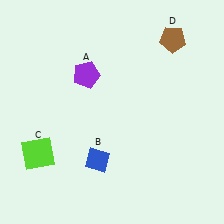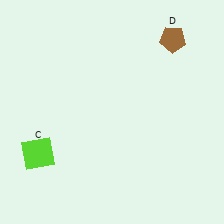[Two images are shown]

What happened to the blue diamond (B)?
The blue diamond (B) was removed in Image 2. It was in the bottom-left area of Image 1.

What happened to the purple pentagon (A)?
The purple pentagon (A) was removed in Image 2. It was in the top-left area of Image 1.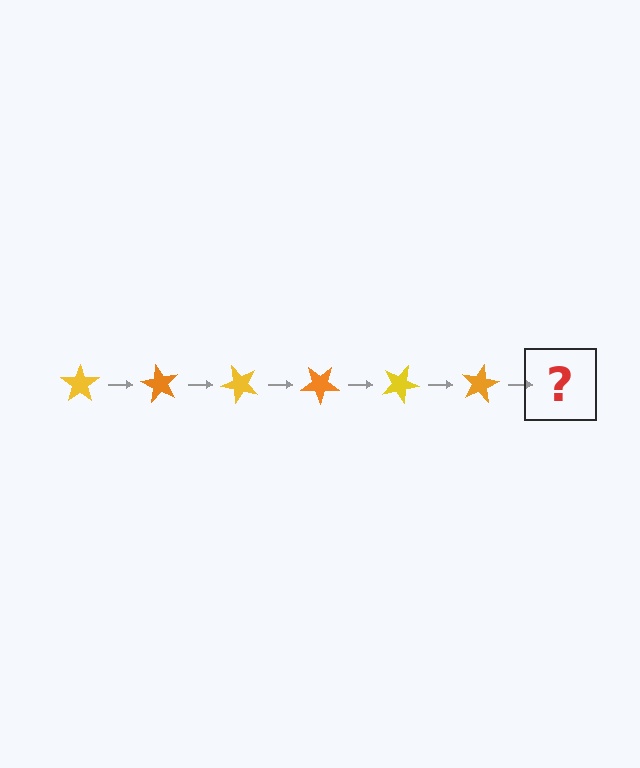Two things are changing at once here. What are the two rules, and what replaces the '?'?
The two rules are that it rotates 60 degrees each step and the color cycles through yellow and orange. The '?' should be a yellow star, rotated 360 degrees from the start.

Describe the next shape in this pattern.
It should be a yellow star, rotated 360 degrees from the start.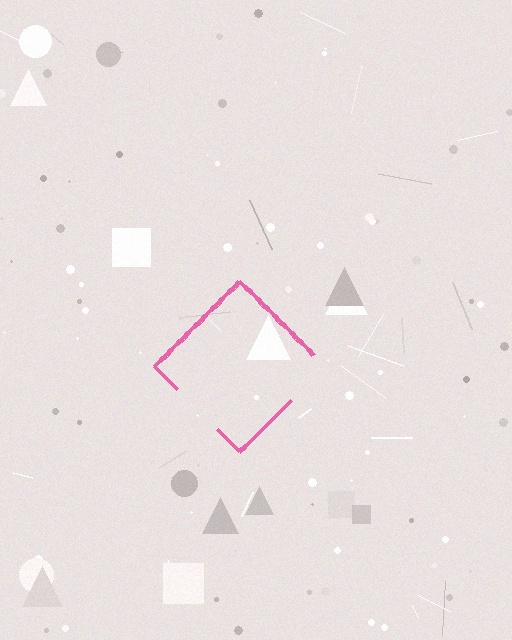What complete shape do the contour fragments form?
The contour fragments form a diamond.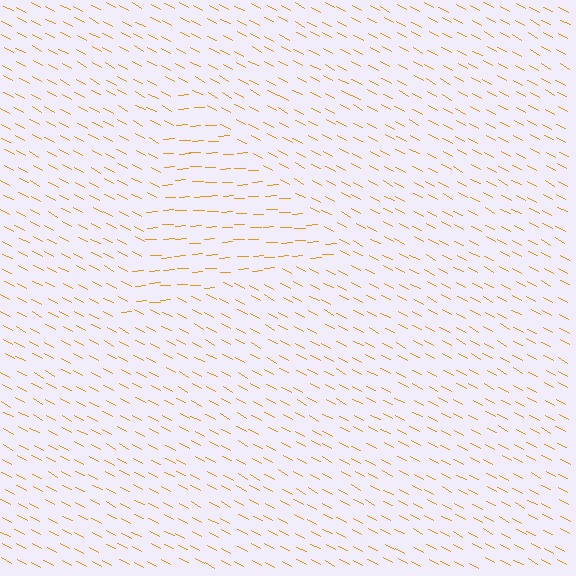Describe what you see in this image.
The image is filled with small orange line segments. A triangle region in the image has lines oriented differently from the surrounding lines, creating a visible texture boundary.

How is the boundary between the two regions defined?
The boundary is defined purely by a change in line orientation (approximately 31 degrees difference). All lines are the same color and thickness.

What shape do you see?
I see a triangle.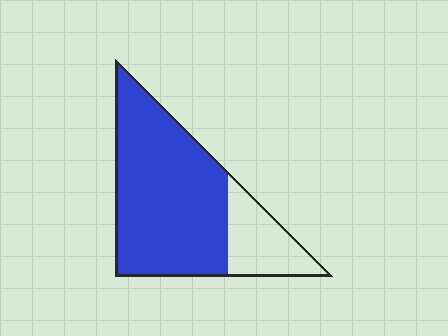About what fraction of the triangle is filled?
About three quarters (3/4).